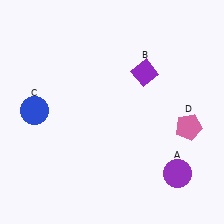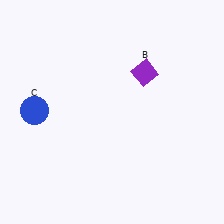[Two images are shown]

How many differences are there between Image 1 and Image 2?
There are 2 differences between the two images.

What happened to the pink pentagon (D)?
The pink pentagon (D) was removed in Image 2. It was in the bottom-right area of Image 1.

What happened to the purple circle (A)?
The purple circle (A) was removed in Image 2. It was in the bottom-right area of Image 1.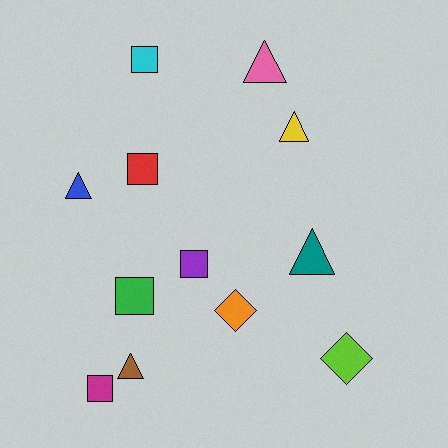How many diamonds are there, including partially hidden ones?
There are 2 diamonds.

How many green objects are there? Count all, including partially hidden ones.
There is 1 green object.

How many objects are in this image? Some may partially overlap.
There are 12 objects.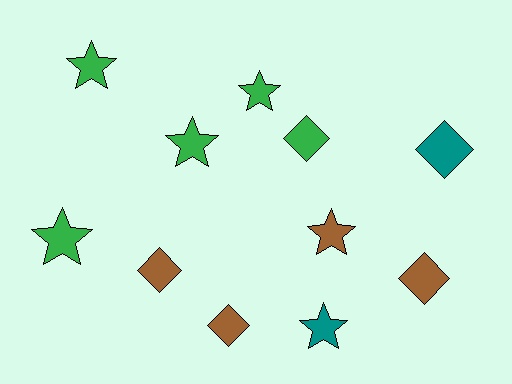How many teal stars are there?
There is 1 teal star.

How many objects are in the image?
There are 11 objects.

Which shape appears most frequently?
Star, with 6 objects.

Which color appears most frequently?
Green, with 5 objects.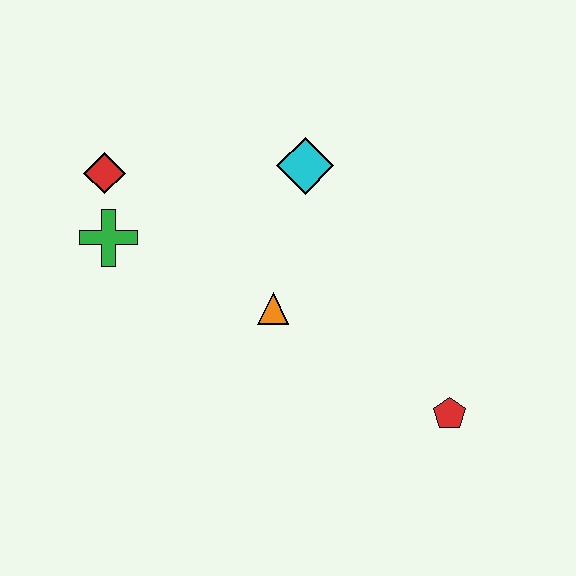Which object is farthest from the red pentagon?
The red diamond is farthest from the red pentagon.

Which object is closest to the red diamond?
The green cross is closest to the red diamond.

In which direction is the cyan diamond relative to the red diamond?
The cyan diamond is to the right of the red diamond.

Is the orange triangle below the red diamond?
Yes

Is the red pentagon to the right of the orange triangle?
Yes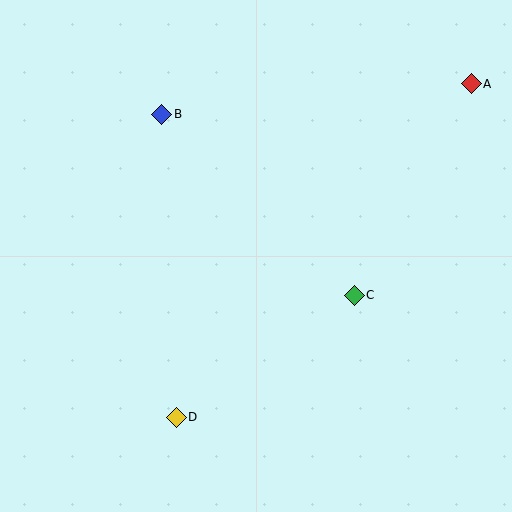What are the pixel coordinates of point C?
Point C is at (354, 295).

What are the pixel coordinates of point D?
Point D is at (176, 417).